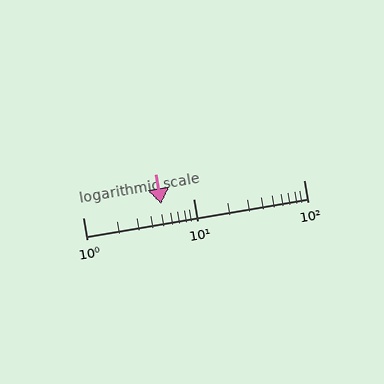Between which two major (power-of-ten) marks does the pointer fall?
The pointer is between 1 and 10.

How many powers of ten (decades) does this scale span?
The scale spans 2 decades, from 1 to 100.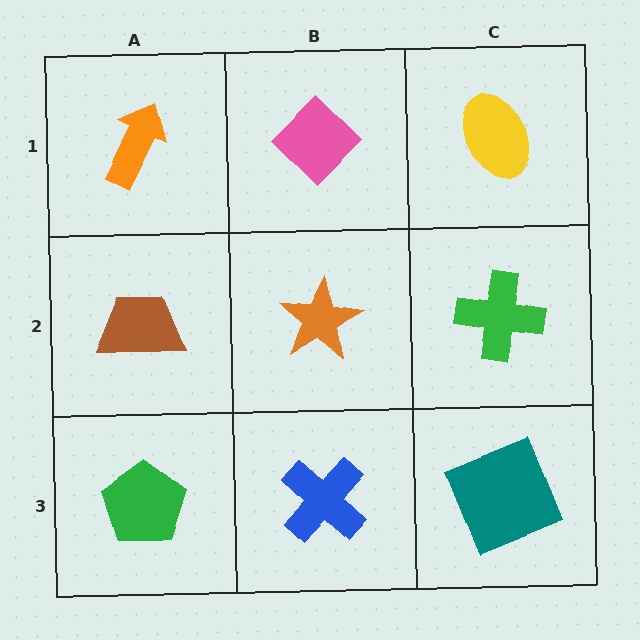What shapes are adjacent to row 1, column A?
A brown trapezoid (row 2, column A), a pink diamond (row 1, column B).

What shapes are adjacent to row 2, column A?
An orange arrow (row 1, column A), a green pentagon (row 3, column A), an orange star (row 2, column B).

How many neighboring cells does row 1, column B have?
3.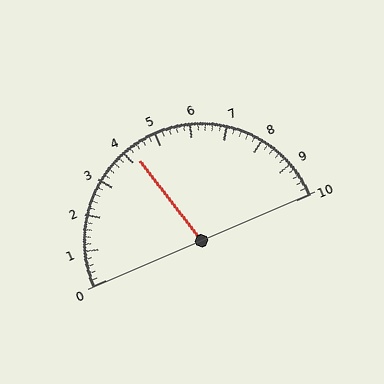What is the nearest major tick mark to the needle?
The nearest major tick mark is 4.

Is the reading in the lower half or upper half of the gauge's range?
The reading is in the lower half of the range (0 to 10).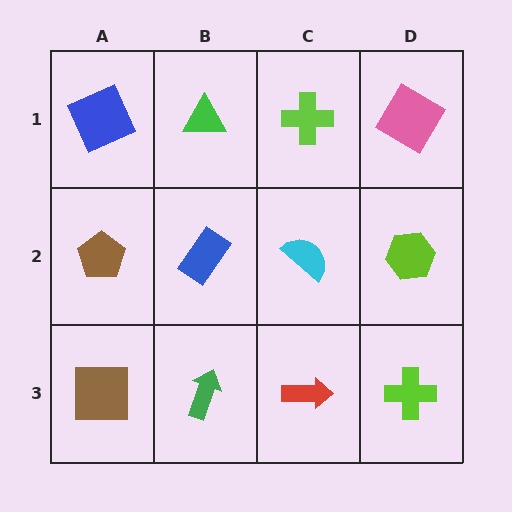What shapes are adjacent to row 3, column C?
A cyan semicircle (row 2, column C), a green arrow (row 3, column B), a lime cross (row 3, column D).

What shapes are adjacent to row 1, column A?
A brown pentagon (row 2, column A), a green triangle (row 1, column B).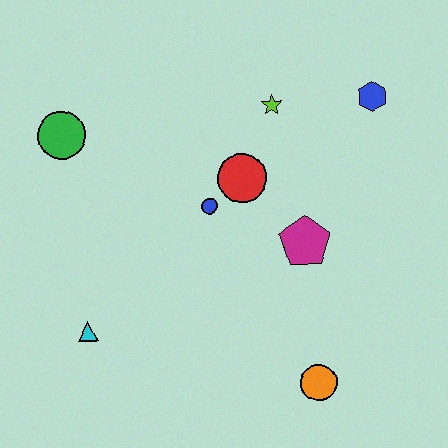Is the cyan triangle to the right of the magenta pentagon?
No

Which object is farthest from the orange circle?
The green circle is farthest from the orange circle.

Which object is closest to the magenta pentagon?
The red circle is closest to the magenta pentagon.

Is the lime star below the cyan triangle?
No